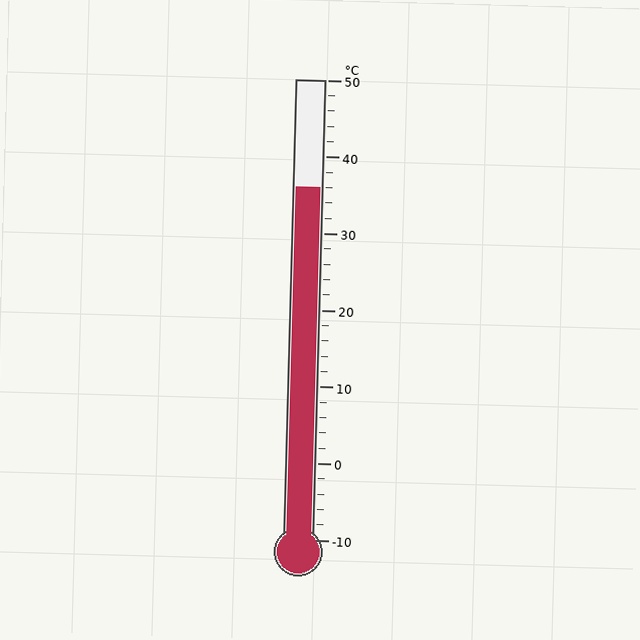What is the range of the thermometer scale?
The thermometer scale ranges from -10°C to 50°C.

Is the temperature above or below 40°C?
The temperature is below 40°C.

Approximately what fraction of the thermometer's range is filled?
The thermometer is filled to approximately 75% of its range.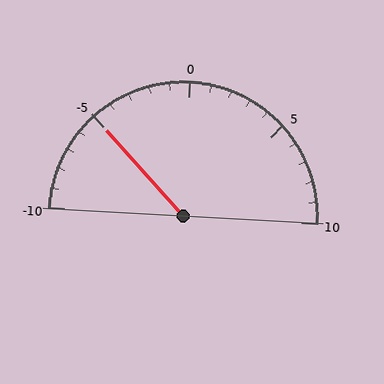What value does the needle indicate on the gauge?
The needle indicates approximately -5.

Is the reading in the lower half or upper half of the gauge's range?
The reading is in the lower half of the range (-10 to 10).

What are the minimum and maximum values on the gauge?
The gauge ranges from -10 to 10.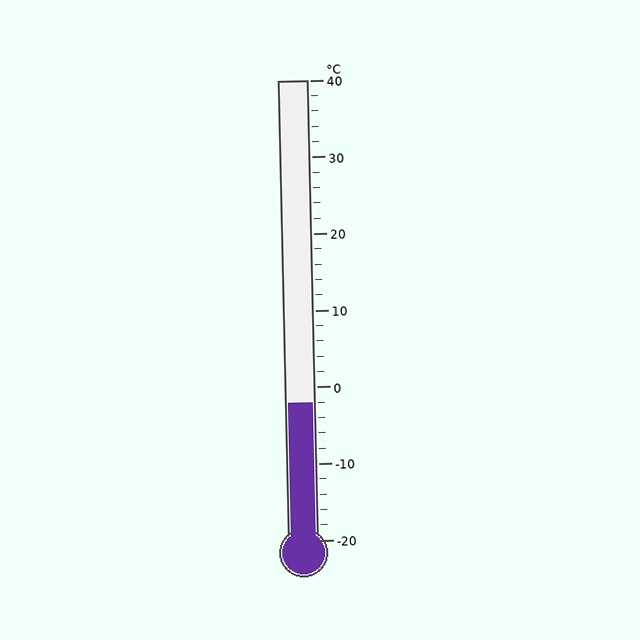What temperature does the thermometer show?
The thermometer shows approximately -2°C.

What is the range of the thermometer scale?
The thermometer scale ranges from -20°C to 40°C.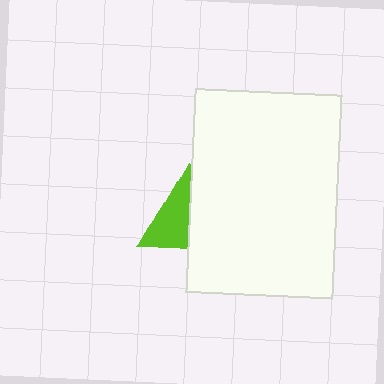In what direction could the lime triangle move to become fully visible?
The lime triangle could move left. That would shift it out from behind the white rectangle entirely.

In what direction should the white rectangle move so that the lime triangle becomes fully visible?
The white rectangle should move right. That is the shortest direction to clear the overlap and leave the lime triangle fully visible.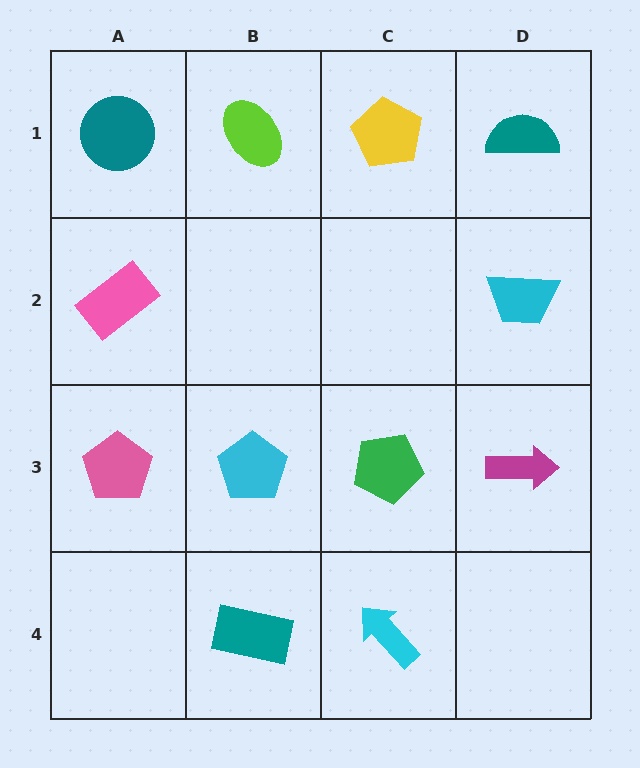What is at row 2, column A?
A pink rectangle.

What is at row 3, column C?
A green pentagon.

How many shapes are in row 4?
2 shapes.